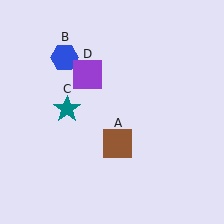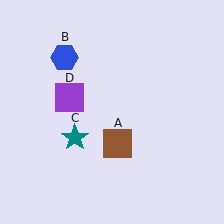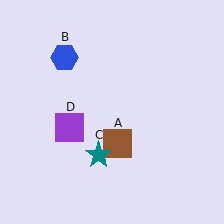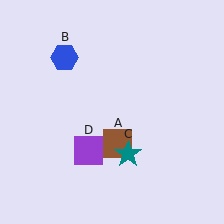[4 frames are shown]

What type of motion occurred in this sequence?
The teal star (object C), purple square (object D) rotated counterclockwise around the center of the scene.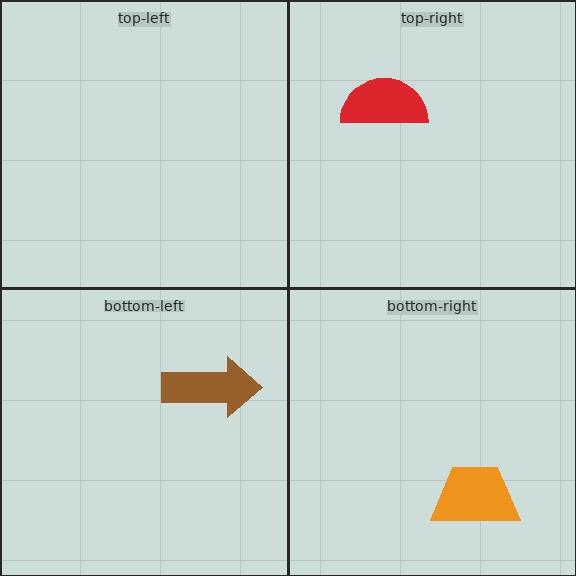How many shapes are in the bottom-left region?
1.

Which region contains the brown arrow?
The bottom-left region.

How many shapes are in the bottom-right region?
1.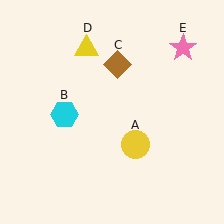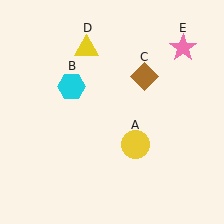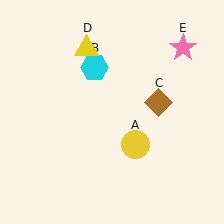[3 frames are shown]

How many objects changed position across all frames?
2 objects changed position: cyan hexagon (object B), brown diamond (object C).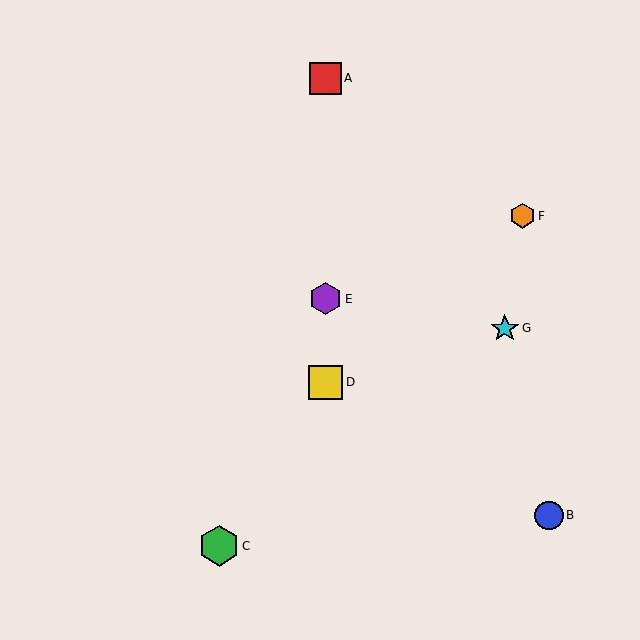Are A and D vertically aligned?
Yes, both are at x≈325.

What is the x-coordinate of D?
Object D is at x≈325.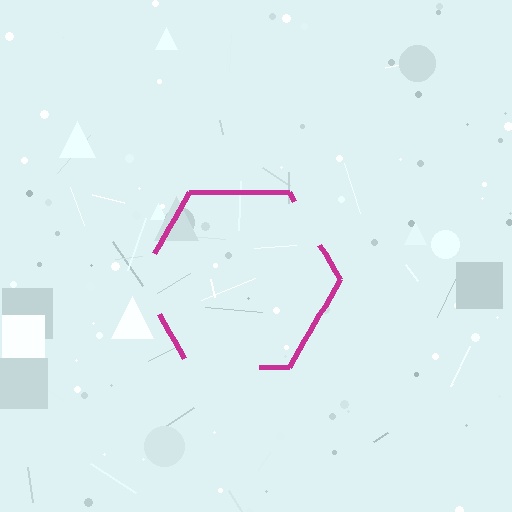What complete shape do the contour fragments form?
The contour fragments form a hexagon.